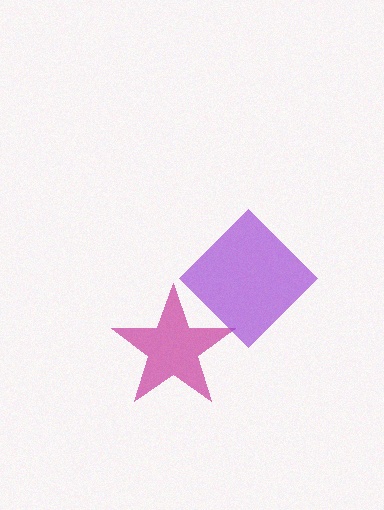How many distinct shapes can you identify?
There are 2 distinct shapes: a magenta star, a purple diamond.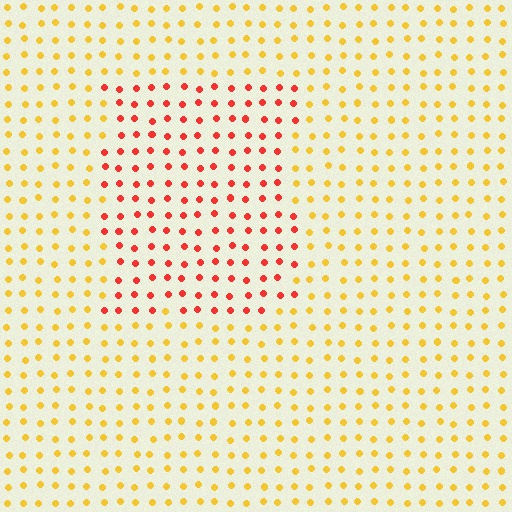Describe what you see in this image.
The image is filled with small yellow elements in a uniform arrangement. A rectangle-shaped region is visible where the elements are tinted to a slightly different hue, forming a subtle color boundary.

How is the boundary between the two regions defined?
The boundary is defined purely by a slight shift in hue (about 45 degrees). Spacing, size, and orientation are identical on both sides.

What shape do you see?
I see a rectangle.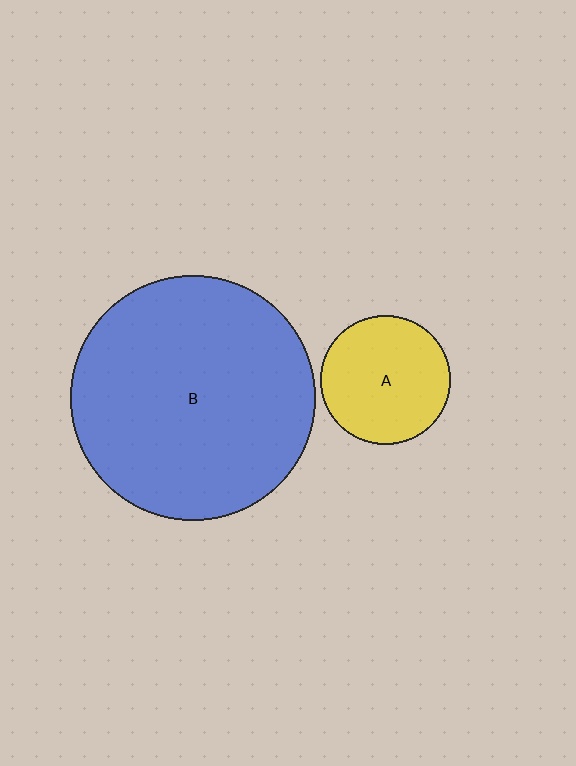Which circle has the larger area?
Circle B (blue).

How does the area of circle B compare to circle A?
Approximately 3.6 times.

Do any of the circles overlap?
No, none of the circles overlap.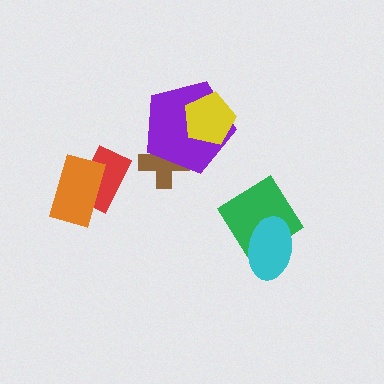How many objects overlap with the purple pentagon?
2 objects overlap with the purple pentagon.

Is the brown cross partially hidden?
Yes, it is partially covered by another shape.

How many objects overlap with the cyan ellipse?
1 object overlaps with the cyan ellipse.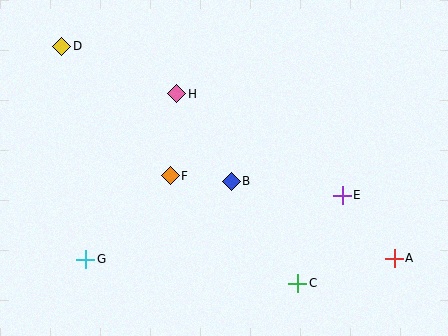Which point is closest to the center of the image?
Point B at (231, 181) is closest to the center.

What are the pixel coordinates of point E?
Point E is at (342, 195).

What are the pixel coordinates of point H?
Point H is at (177, 94).